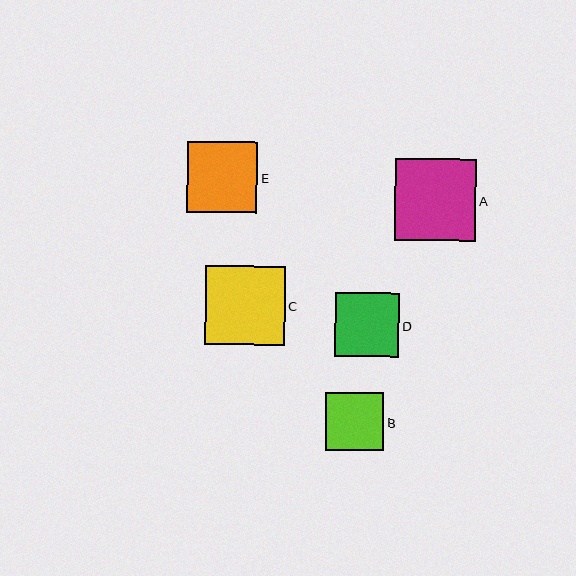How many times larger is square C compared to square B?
Square C is approximately 1.4 times the size of square B.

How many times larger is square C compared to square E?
Square C is approximately 1.1 times the size of square E.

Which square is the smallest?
Square B is the smallest with a size of approximately 58 pixels.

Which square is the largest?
Square A is the largest with a size of approximately 82 pixels.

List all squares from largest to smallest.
From largest to smallest: A, C, E, D, B.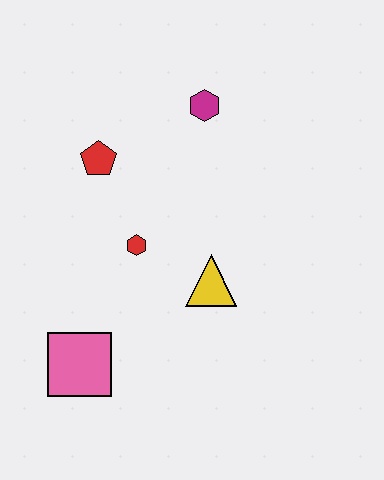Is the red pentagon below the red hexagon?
No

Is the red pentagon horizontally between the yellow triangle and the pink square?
Yes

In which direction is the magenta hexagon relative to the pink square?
The magenta hexagon is above the pink square.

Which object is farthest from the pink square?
The magenta hexagon is farthest from the pink square.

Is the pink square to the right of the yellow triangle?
No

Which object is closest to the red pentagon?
The red hexagon is closest to the red pentagon.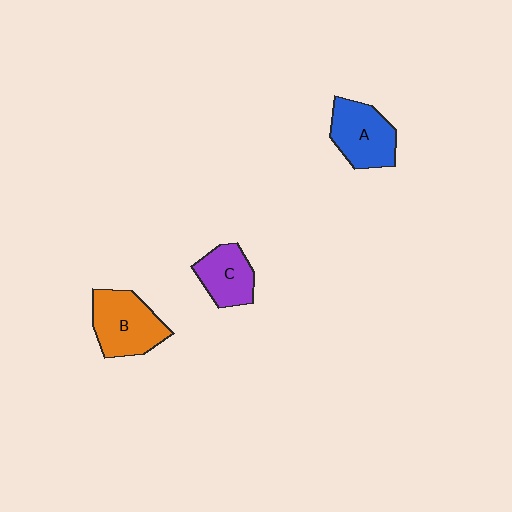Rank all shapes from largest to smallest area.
From largest to smallest: B (orange), A (blue), C (purple).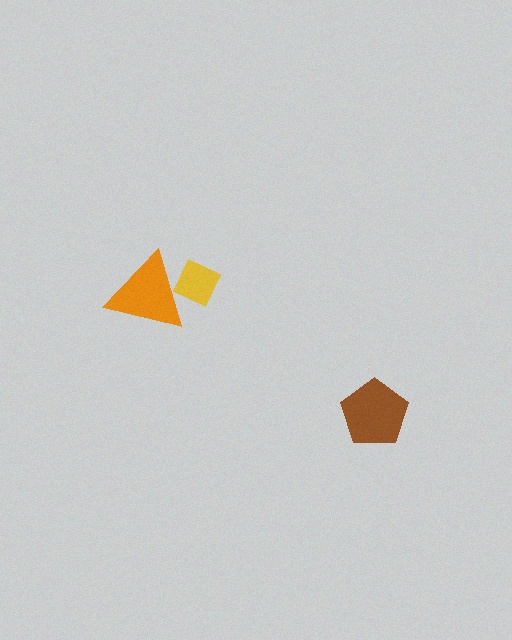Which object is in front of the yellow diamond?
The orange triangle is in front of the yellow diamond.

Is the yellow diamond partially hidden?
Yes, it is partially covered by another shape.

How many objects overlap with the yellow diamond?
1 object overlaps with the yellow diamond.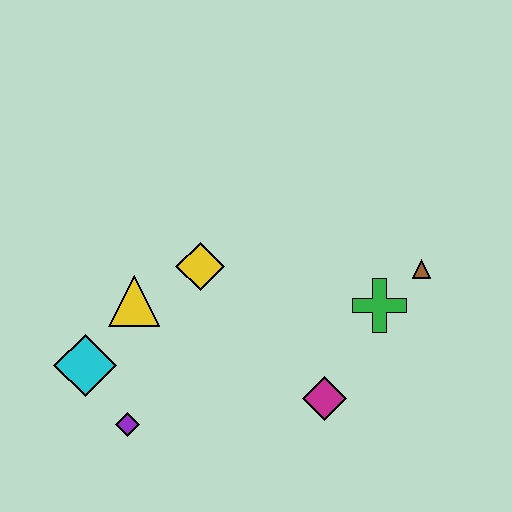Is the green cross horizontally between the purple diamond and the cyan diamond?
No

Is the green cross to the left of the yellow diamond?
No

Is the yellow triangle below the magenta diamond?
No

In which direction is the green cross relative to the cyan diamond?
The green cross is to the right of the cyan diamond.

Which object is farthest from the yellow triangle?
The brown triangle is farthest from the yellow triangle.